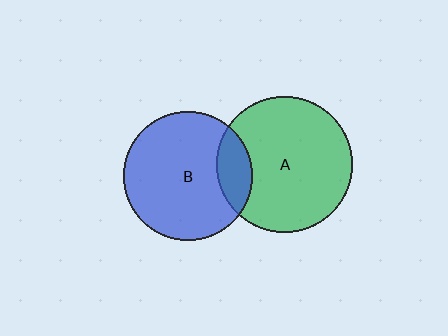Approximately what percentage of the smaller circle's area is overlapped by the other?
Approximately 15%.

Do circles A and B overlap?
Yes.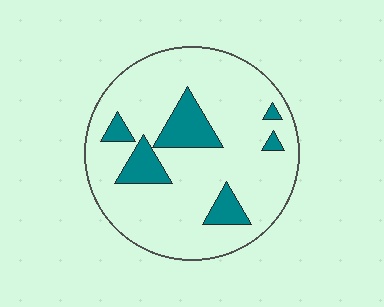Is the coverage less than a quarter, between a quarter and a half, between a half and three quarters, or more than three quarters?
Less than a quarter.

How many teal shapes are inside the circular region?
6.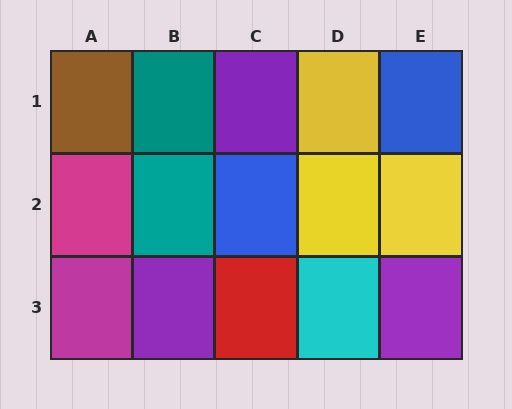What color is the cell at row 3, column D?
Cyan.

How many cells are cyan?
1 cell is cyan.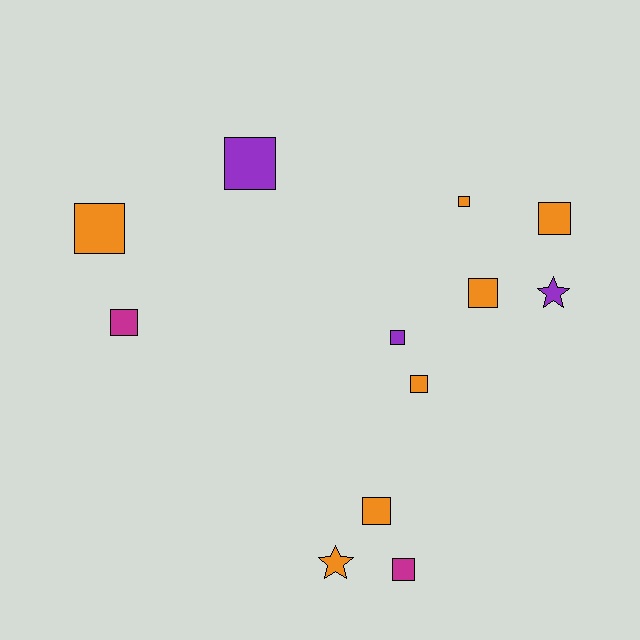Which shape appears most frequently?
Square, with 10 objects.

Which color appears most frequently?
Orange, with 7 objects.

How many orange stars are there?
There is 1 orange star.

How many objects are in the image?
There are 12 objects.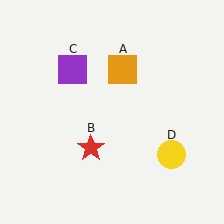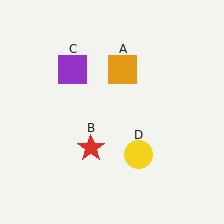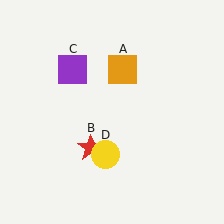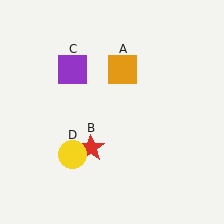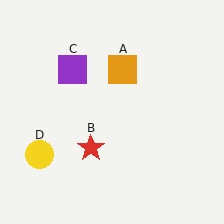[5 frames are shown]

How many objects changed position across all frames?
1 object changed position: yellow circle (object D).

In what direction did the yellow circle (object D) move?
The yellow circle (object D) moved left.